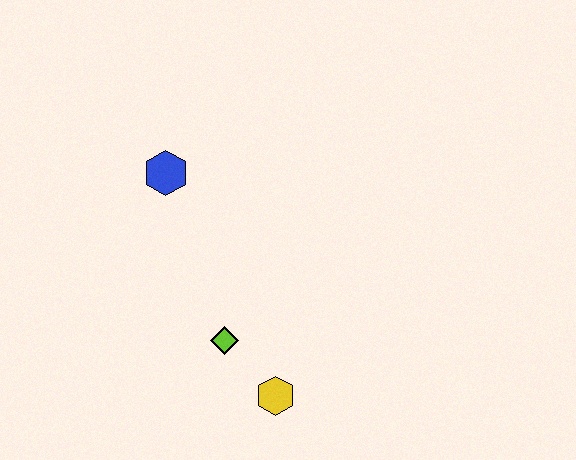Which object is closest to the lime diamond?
The yellow hexagon is closest to the lime diamond.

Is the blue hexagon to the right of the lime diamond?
No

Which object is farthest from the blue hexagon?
The yellow hexagon is farthest from the blue hexagon.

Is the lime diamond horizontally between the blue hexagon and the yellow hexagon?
Yes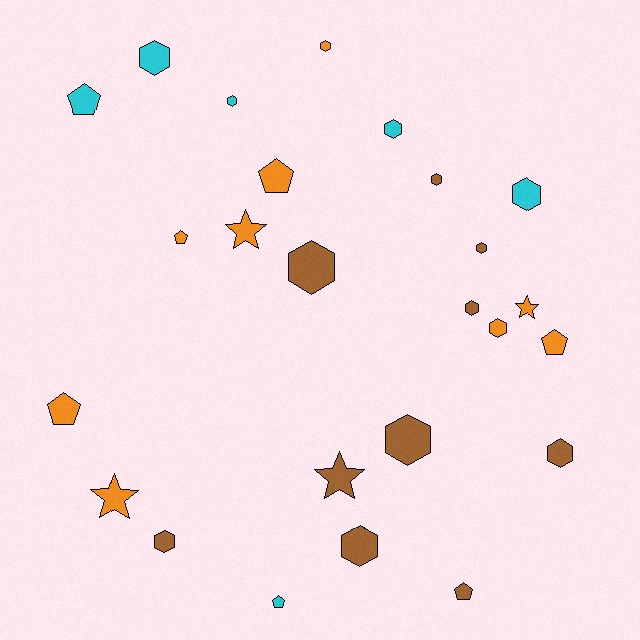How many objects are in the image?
There are 25 objects.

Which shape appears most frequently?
Hexagon, with 14 objects.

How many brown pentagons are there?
There is 1 brown pentagon.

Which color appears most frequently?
Brown, with 10 objects.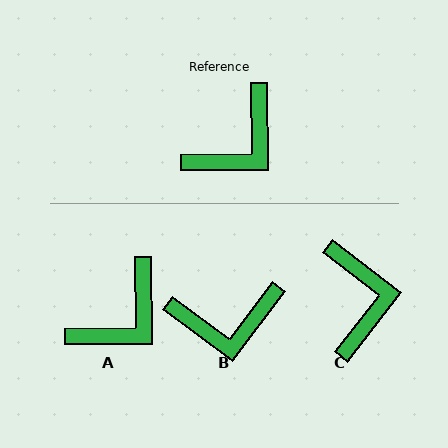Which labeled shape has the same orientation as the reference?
A.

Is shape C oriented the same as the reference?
No, it is off by about 52 degrees.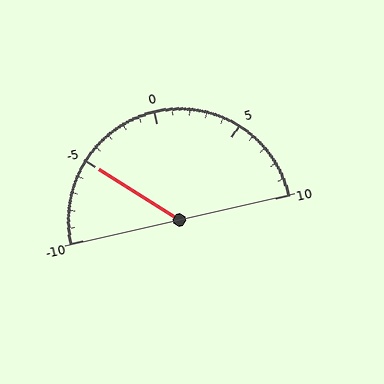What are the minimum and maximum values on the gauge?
The gauge ranges from -10 to 10.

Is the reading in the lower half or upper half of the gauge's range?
The reading is in the lower half of the range (-10 to 10).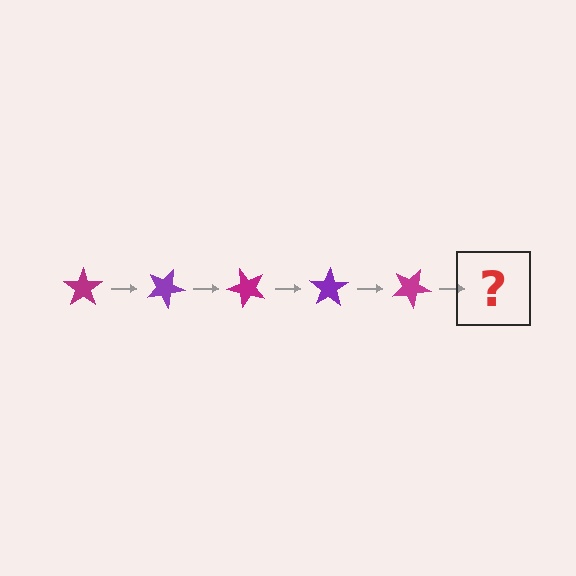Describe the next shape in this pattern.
It should be a purple star, rotated 125 degrees from the start.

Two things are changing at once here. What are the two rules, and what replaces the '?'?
The two rules are that it rotates 25 degrees each step and the color cycles through magenta and purple. The '?' should be a purple star, rotated 125 degrees from the start.